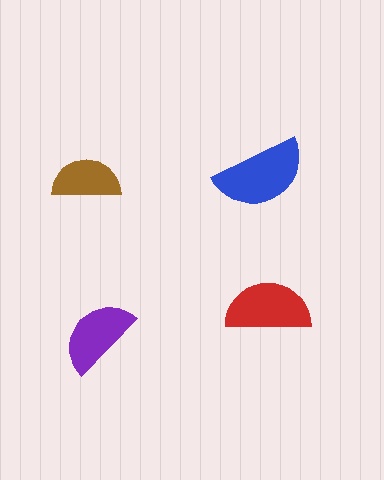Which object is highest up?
The brown semicircle is topmost.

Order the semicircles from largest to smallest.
the blue one, the red one, the purple one, the brown one.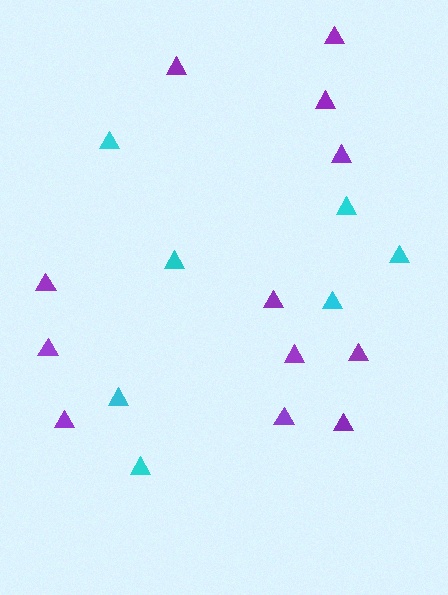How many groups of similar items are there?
There are 2 groups: one group of cyan triangles (7) and one group of purple triangles (12).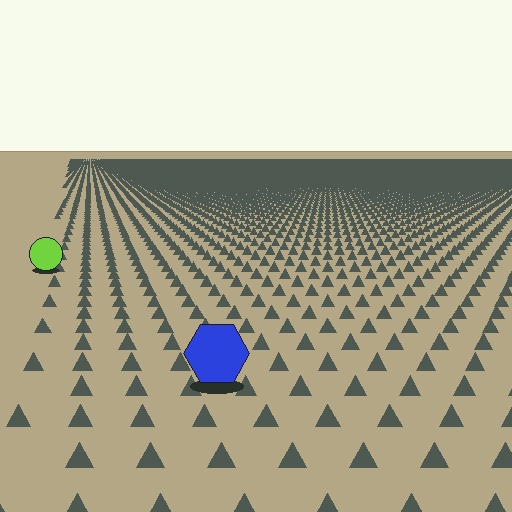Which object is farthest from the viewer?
The lime circle is farthest from the viewer. It appears smaller and the ground texture around it is denser.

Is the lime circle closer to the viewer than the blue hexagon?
No. The blue hexagon is closer — you can tell from the texture gradient: the ground texture is coarser near it.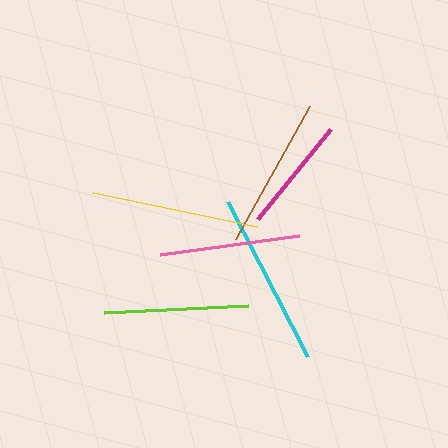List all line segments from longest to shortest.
From longest to shortest: cyan, yellow, brown, lime, pink, magenta.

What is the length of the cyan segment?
The cyan segment is approximately 175 pixels long.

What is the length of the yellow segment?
The yellow segment is approximately 167 pixels long.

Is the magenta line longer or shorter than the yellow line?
The yellow line is longer than the magenta line.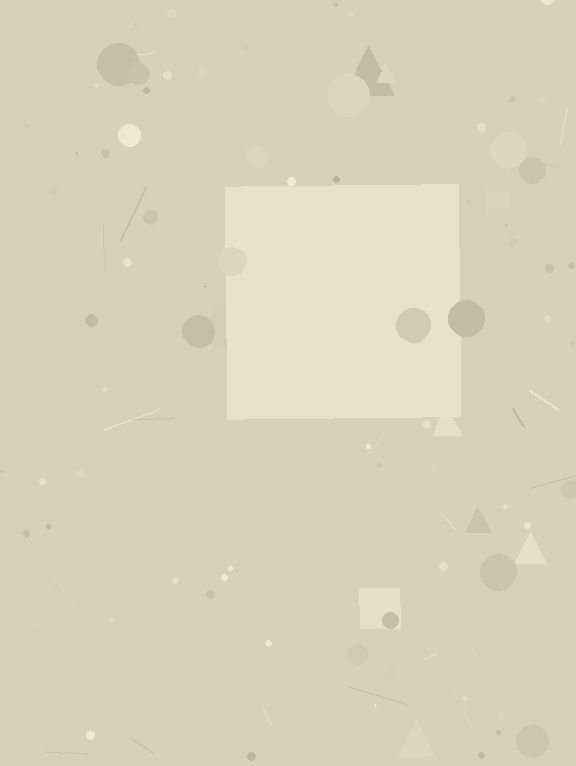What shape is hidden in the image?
A square is hidden in the image.